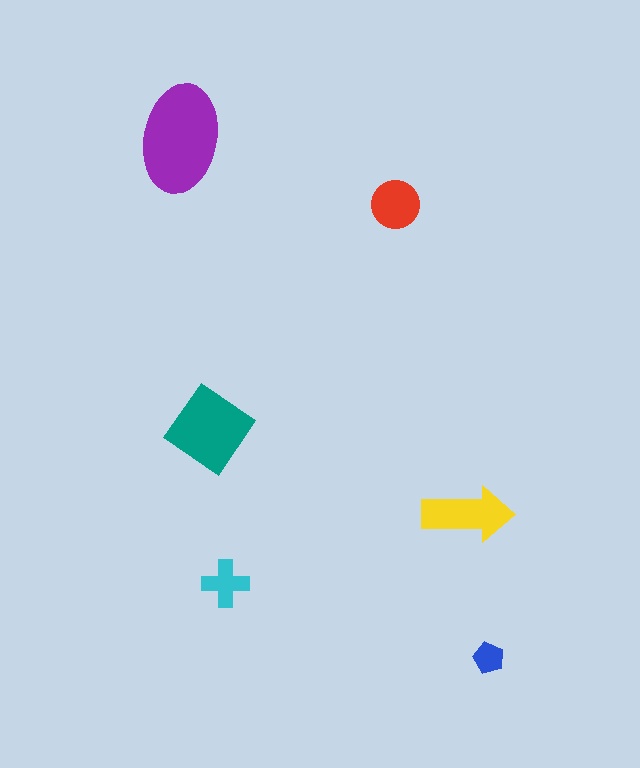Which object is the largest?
The purple ellipse.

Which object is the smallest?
The blue pentagon.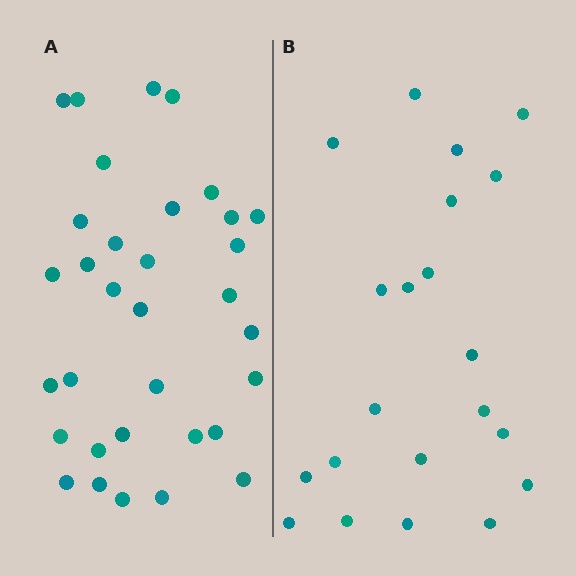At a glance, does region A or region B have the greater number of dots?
Region A (the left region) has more dots.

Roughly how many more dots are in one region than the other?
Region A has roughly 12 or so more dots than region B.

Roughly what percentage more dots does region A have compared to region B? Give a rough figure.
About 55% more.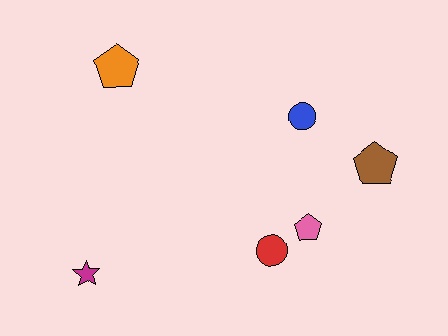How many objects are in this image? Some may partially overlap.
There are 6 objects.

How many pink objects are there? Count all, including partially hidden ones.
There is 1 pink object.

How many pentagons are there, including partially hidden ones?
There are 3 pentagons.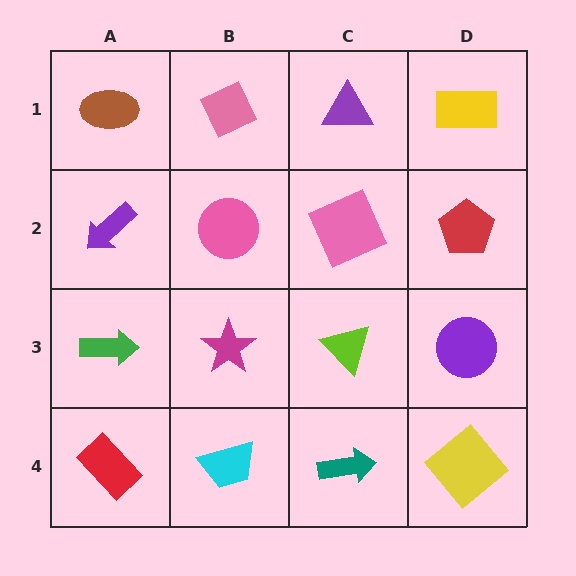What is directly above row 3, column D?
A red pentagon.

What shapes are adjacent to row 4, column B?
A magenta star (row 3, column B), a red rectangle (row 4, column A), a teal arrow (row 4, column C).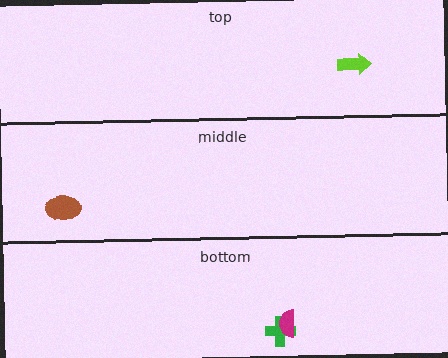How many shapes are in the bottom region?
2.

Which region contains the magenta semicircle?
The bottom region.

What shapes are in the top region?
The lime arrow.